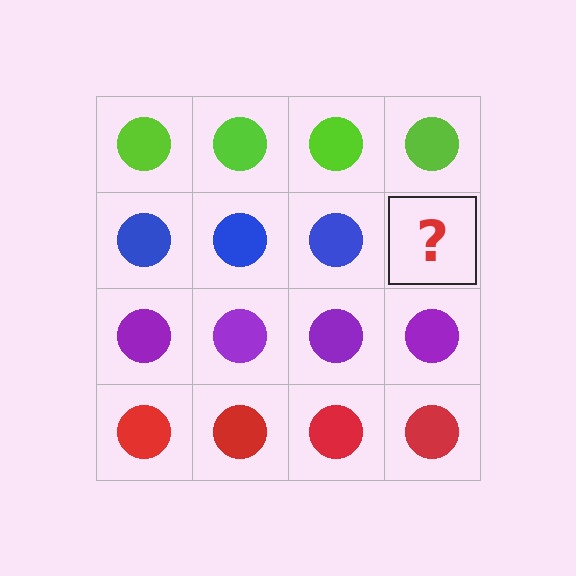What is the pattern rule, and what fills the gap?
The rule is that each row has a consistent color. The gap should be filled with a blue circle.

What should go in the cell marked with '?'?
The missing cell should contain a blue circle.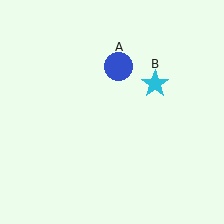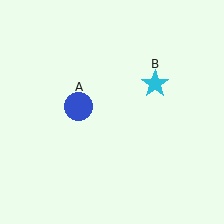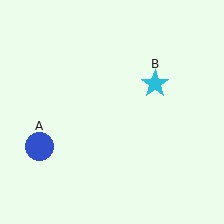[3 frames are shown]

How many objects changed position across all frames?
1 object changed position: blue circle (object A).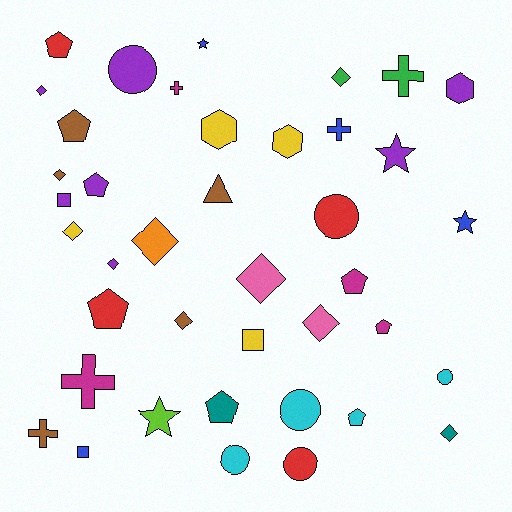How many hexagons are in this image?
There are 3 hexagons.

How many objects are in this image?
There are 40 objects.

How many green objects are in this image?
There are 2 green objects.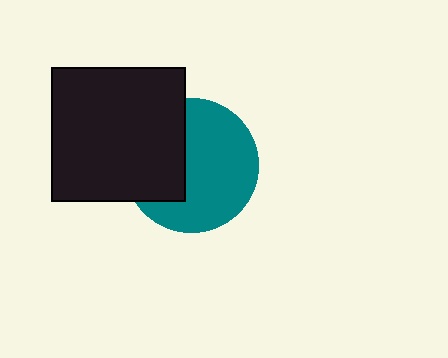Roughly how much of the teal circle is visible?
About half of it is visible (roughly 63%).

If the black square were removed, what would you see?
You would see the complete teal circle.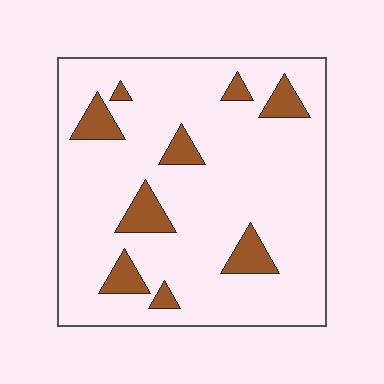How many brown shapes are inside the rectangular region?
9.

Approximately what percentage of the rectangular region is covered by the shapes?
Approximately 15%.